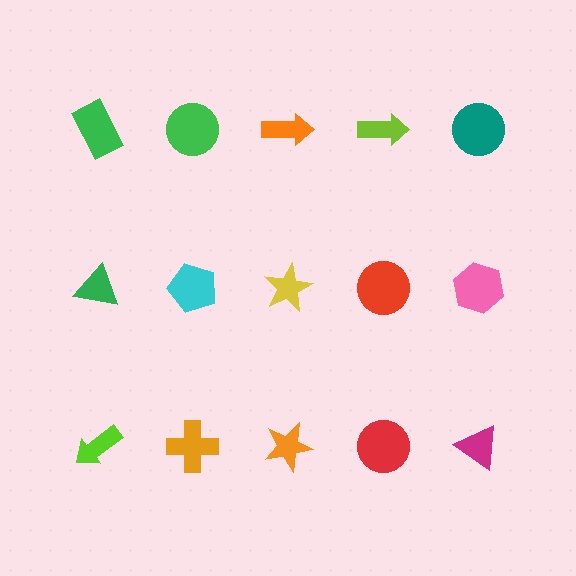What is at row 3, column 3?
An orange star.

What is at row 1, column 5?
A teal circle.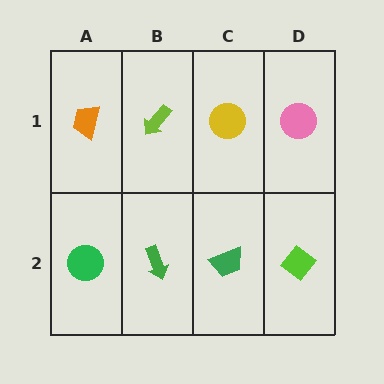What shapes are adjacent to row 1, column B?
A green arrow (row 2, column B), an orange trapezoid (row 1, column A), a yellow circle (row 1, column C).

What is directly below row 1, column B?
A green arrow.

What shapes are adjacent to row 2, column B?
A lime arrow (row 1, column B), a green circle (row 2, column A), a green trapezoid (row 2, column C).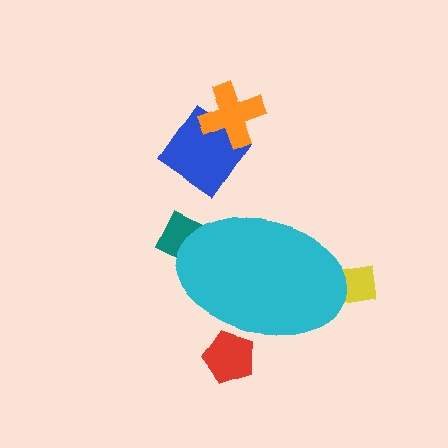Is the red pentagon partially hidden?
Yes, the red pentagon is partially hidden behind the cyan ellipse.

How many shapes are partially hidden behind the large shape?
3 shapes are partially hidden.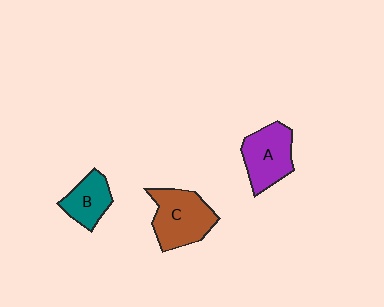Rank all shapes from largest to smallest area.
From largest to smallest: C (brown), A (purple), B (teal).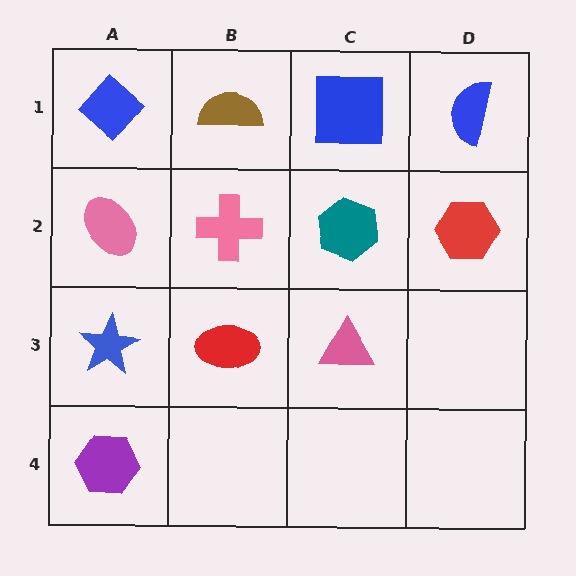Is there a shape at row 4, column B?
No, that cell is empty.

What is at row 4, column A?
A purple hexagon.